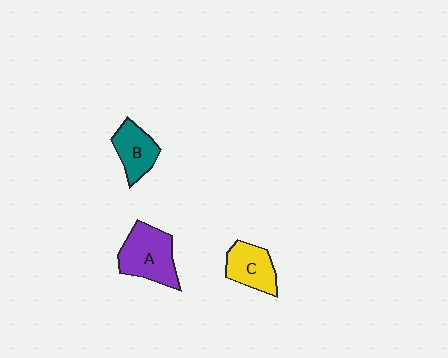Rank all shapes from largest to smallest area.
From largest to smallest: A (purple), C (yellow), B (teal).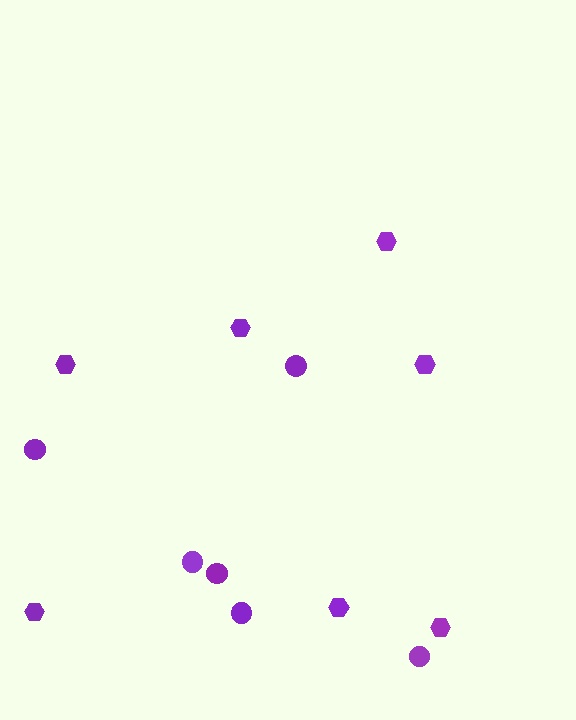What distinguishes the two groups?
There are 2 groups: one group of circles (6) and one group of hexagons (7).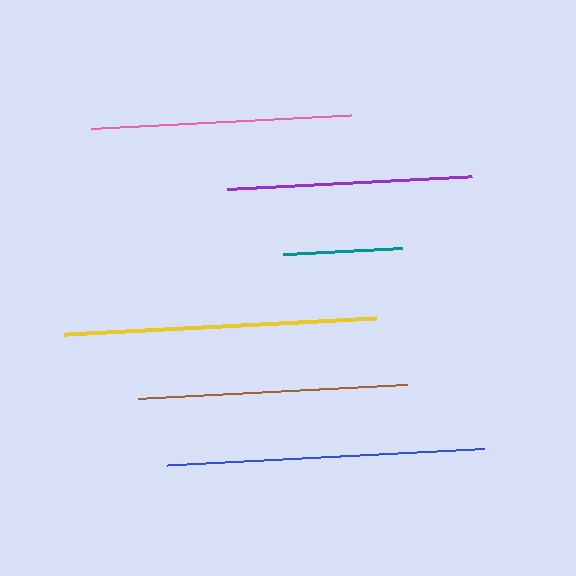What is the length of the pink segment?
The pink segment is approximately 260 pixels long.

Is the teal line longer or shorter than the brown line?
The brown line is longer than the teal line.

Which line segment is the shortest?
The teal line is the shortest at approximately 119 pixels.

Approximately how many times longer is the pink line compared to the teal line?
The pink line is approximately 2.2 times the length of the teal line.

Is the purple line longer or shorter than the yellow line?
The yellow line is longer than the purple line.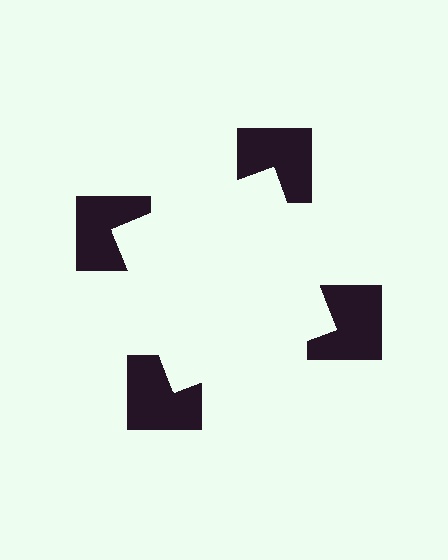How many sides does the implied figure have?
4 sides.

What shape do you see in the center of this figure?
An illusory square — its edges are inferred from the aligned wedge cuts in the notched squares, not physically drawn.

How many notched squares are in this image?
There are 4 — one at each vertex of the illusory square.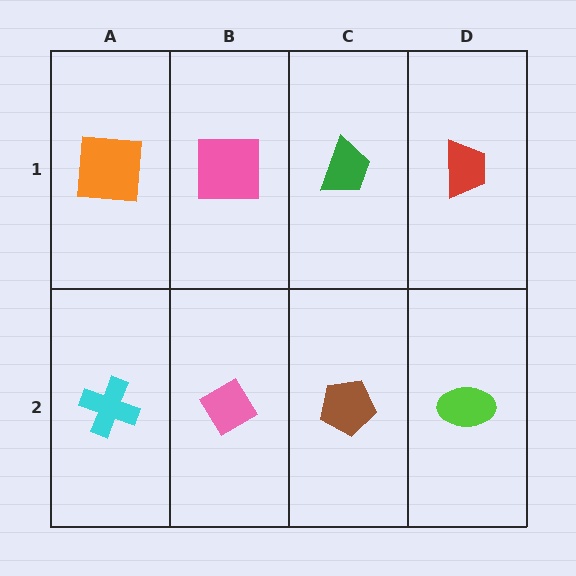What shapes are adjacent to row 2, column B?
A pink square (row 1, column B), a cyan cross (row 2, column A), a brown pentagon (row 2, column C).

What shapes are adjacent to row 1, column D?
A lime ellipse (row 2, column D), a green trapezoid (row 1, column C).